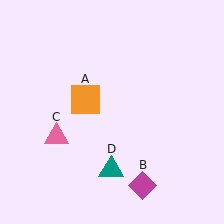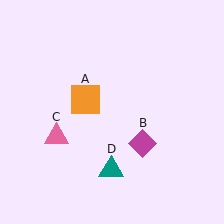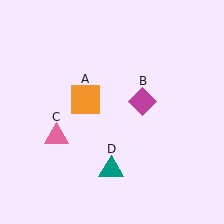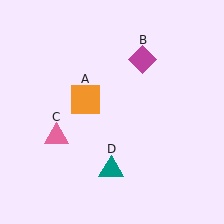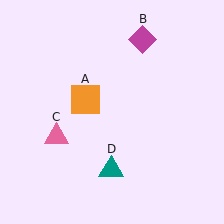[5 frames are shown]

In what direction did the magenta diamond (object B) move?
The magenta diamond (object B) moved up.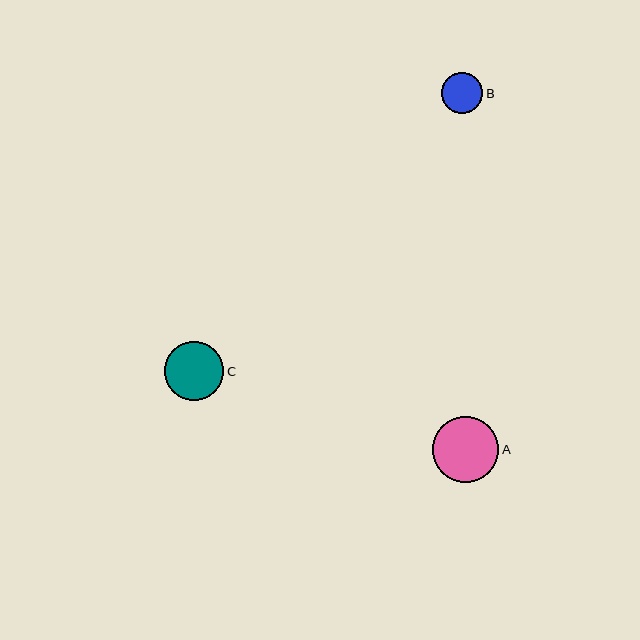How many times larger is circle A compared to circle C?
Circle A is approximately 1.1 times the size of circle C.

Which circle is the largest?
Circle A is the largest with a size of approximately 66 pixels.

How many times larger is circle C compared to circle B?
Circle C is approximately 1.4 times the size of circle B.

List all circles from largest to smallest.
From largest to smallest: A, C, B.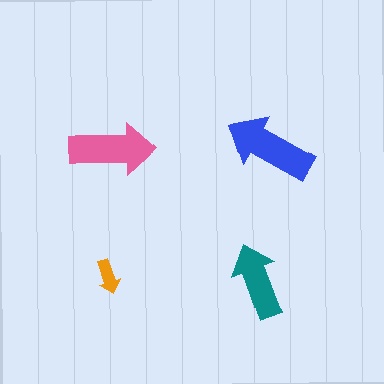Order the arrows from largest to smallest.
the blue one, the pink one, the teal one, the orange one.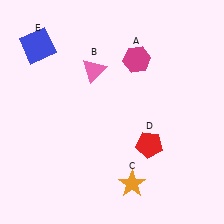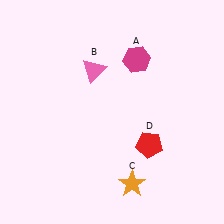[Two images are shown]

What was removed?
The blue square (E) was removed in Image 2.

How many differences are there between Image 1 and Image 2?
There is 1 difference between the two images.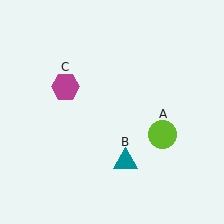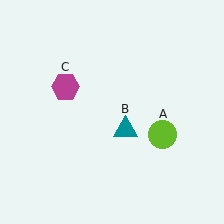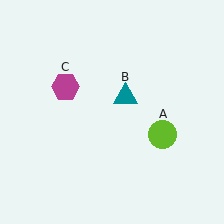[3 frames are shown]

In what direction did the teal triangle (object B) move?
The teal triangle (object B) moved up.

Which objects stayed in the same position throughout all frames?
Lime circle (object A) and magenta hexagon (object C) remained stationary.